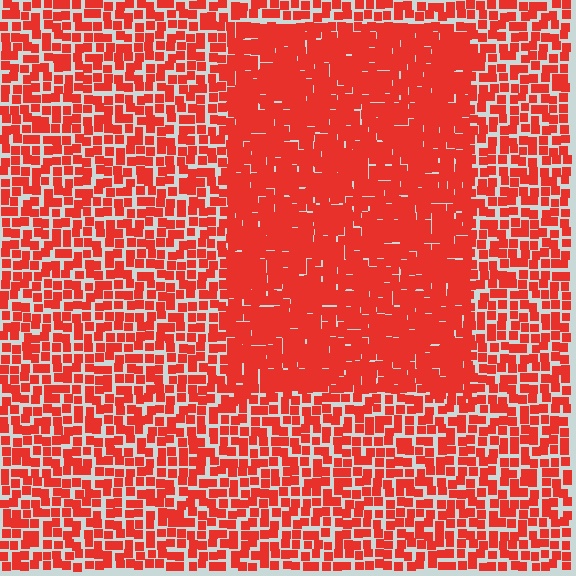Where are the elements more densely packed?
The elements are more densely packed inside the rectangle boundary.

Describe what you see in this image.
The image contains small red elements arranged at two different densities. A rectangle-shaped region is visible where the elements are more densely packed than the surrounding area.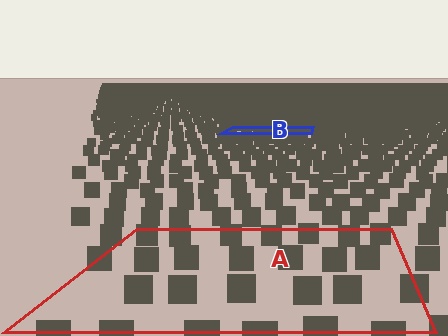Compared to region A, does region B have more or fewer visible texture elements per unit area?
Region B has more texture elements per unit area — they are packed more densely because it is farther away.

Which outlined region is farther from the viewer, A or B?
Region B is farther from the viewer — the texture elements inside it appear smaller and more densely packed.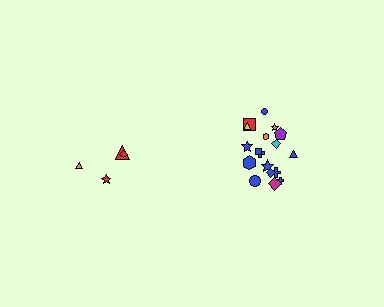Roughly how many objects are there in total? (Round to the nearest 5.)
Roughly 20 objects in total.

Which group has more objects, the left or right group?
The right group.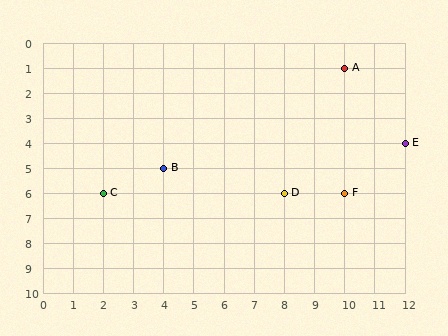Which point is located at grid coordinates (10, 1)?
Point A is at (10, 1).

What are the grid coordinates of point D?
Point D is at grid coordinates (8, 6).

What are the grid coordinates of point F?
Point F is at grid coordinates (10, 6).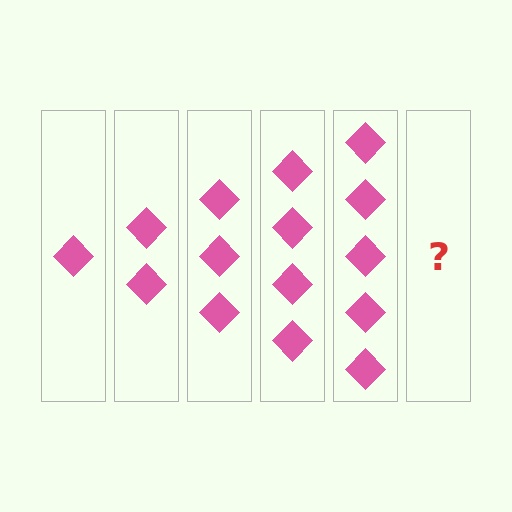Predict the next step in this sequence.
The next step is 6 diamonds.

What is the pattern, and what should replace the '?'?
The pattern is that each step adds one more diamond. The '?' should be 6 diamonds.